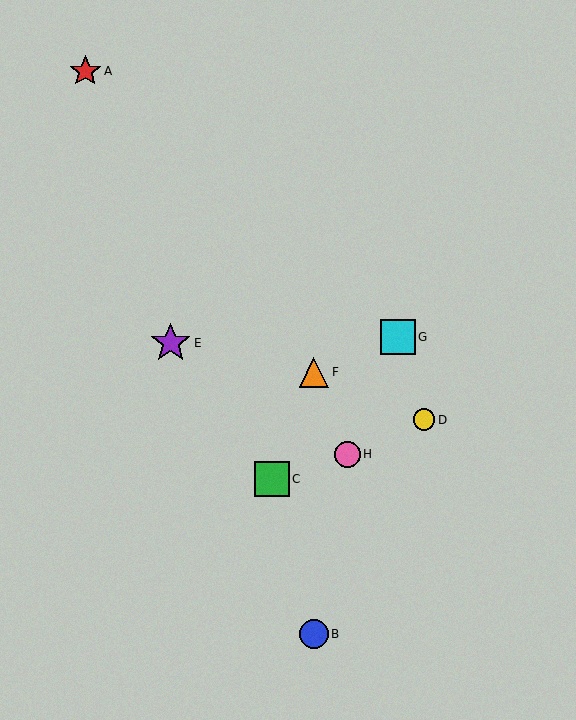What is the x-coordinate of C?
Object C is at x≈272.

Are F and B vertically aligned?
Yes, both are at x≈314.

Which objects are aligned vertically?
Objects B, F are aligned vertically.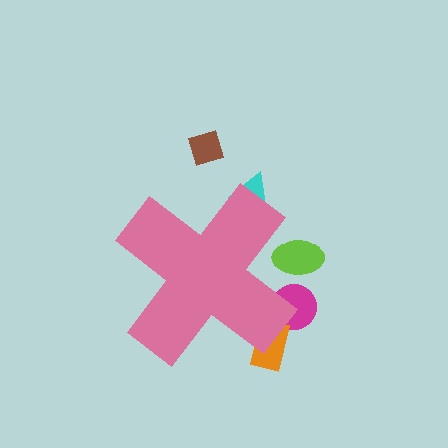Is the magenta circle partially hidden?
Yes, the magenta circle is partially hidden behind the pink cross.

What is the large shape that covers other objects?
A pink cross.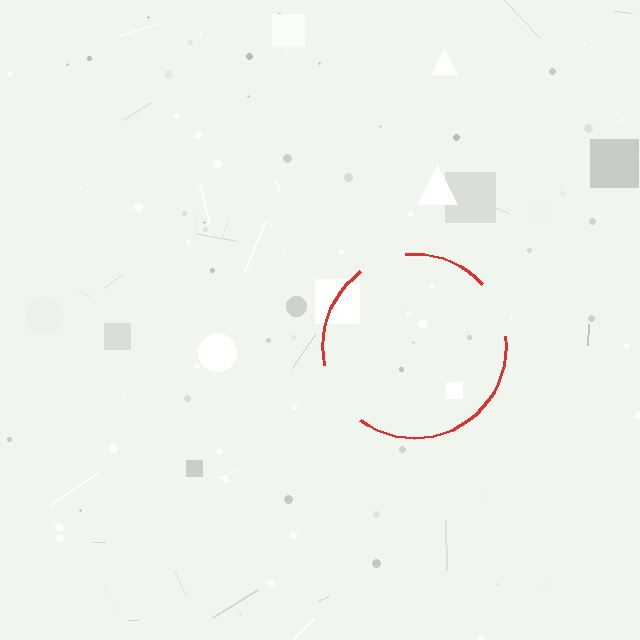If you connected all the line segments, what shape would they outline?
They would outline a circle.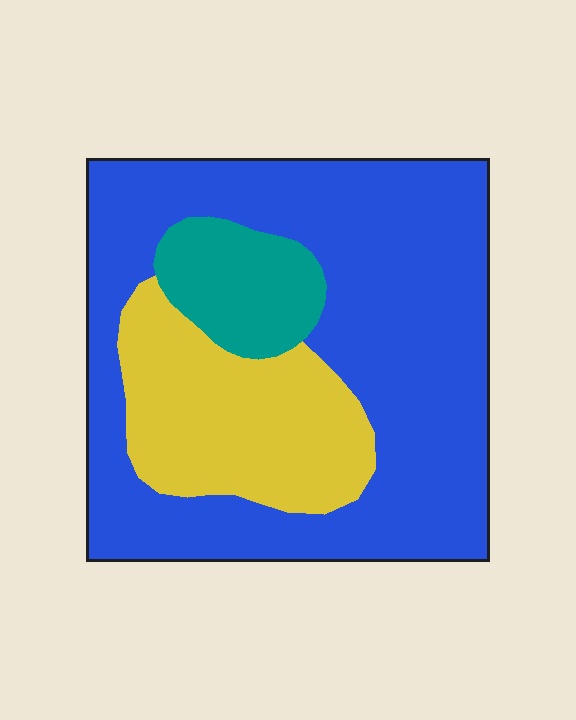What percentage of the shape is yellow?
Yellow covers about 25% of the shape.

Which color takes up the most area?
Blue, at roughly 65%.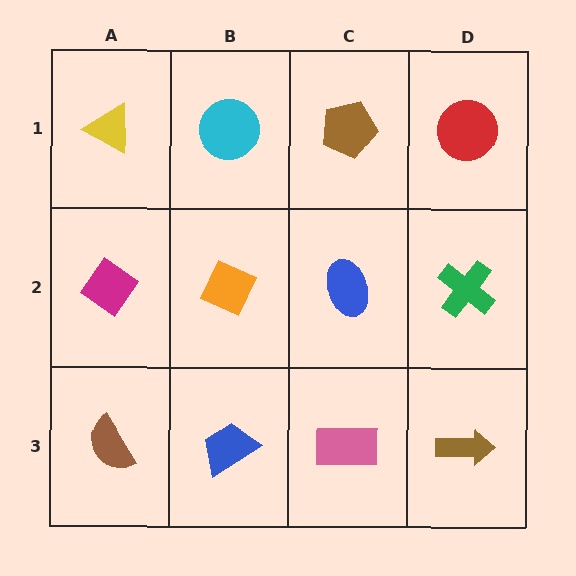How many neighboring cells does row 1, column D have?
2.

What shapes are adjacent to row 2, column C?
A brown pentagon (row 1, column C), a pink rectangle (row 3, column C), an orange diamond (row 2, column B), a green cross (row 2, column D).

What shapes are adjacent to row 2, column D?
A red circle (row 1, column D), a brown arrow (row 3, column D), a blue ellipse (row 2, column C).